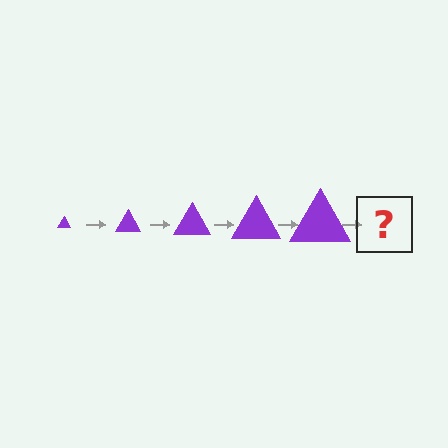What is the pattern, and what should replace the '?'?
The pattern is that the triangle gets progressively larger each step. The '?' should be a purple triangle, larger than the previous one.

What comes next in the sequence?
The next element should be a purple triangle, larger than the previous one.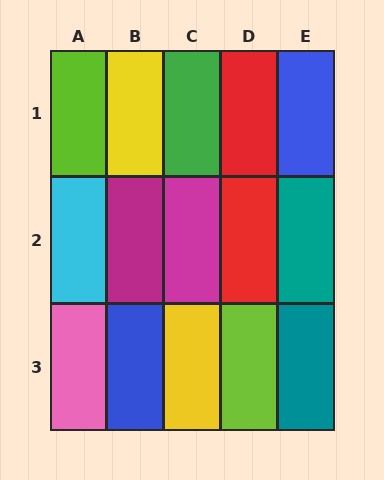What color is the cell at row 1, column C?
Green.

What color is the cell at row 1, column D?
Red.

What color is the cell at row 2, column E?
Teal.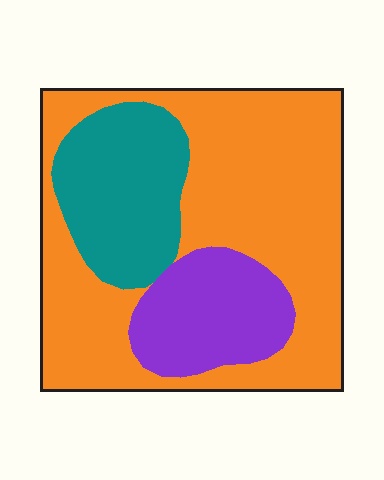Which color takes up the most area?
Orange, at roughly 60%.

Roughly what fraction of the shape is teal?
Teal covers 21% of the shape.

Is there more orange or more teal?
Orange.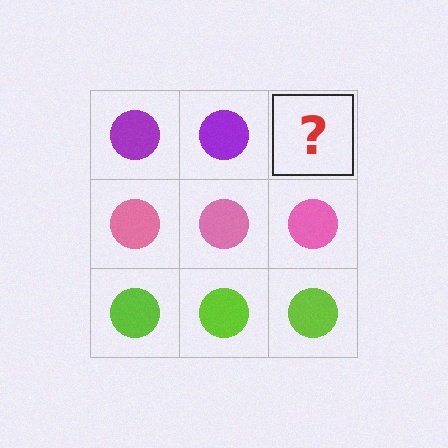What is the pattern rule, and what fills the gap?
The rule is that each row has a consistent color. The gap should be filled with a purple circle.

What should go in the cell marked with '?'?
The missing cell should contain a purple circle.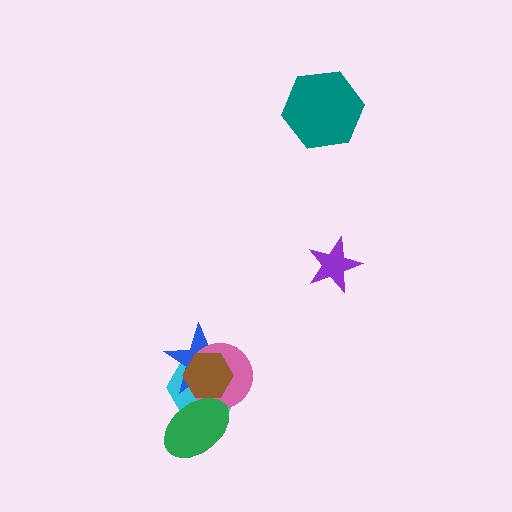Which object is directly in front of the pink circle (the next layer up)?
The green ellipse is directly in front of the pink circle.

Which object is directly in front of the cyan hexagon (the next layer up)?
The blue star is directly in front of the cyan hexagon.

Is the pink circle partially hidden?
Yes, it is partially covered by another shape.